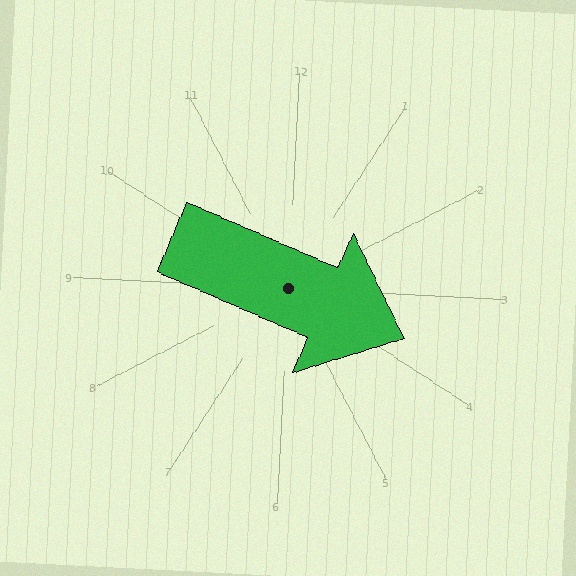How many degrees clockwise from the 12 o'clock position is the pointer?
Approximately 111 degrees.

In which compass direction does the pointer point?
East.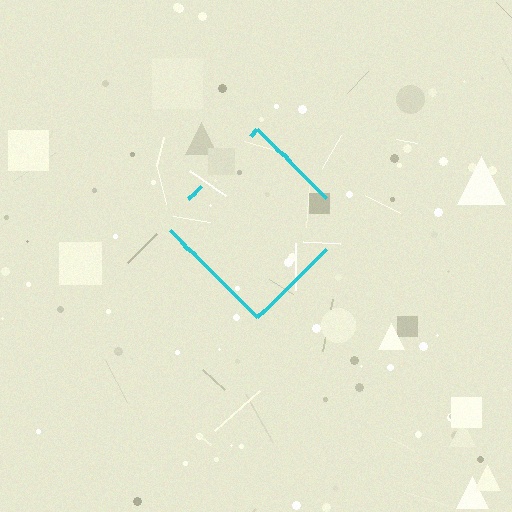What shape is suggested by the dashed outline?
The dashed outline suggests a diamond.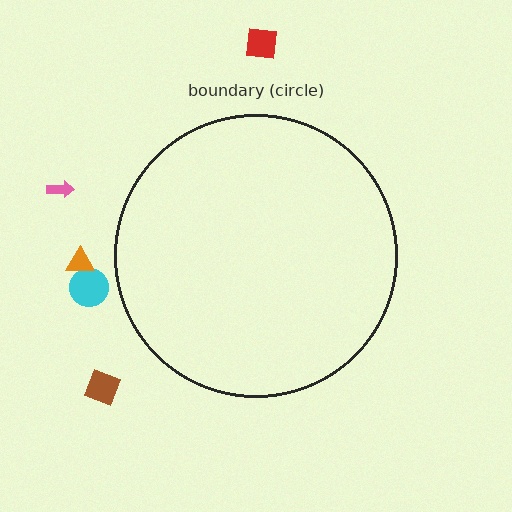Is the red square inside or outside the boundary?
Outside.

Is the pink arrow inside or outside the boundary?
Outside.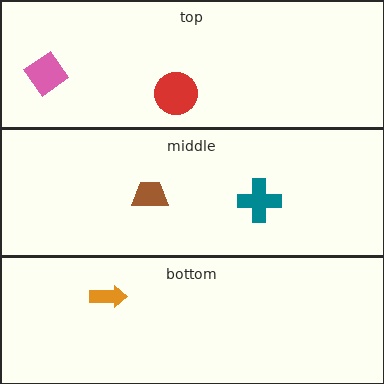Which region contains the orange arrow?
The bottom region.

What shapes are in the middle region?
The teal cross, the brown trapezoid.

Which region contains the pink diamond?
The top region.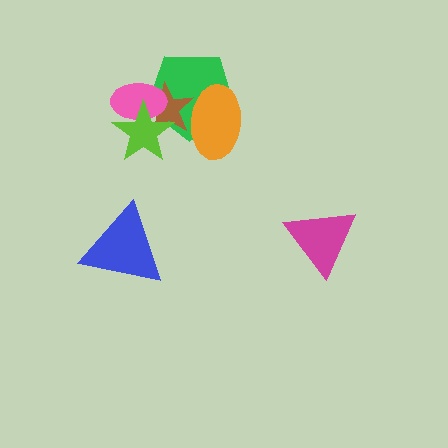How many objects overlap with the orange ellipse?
2 objects overlap with the orange ellipse.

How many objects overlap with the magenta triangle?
0 objects overlap with the magenta triangle.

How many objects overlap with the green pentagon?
4 objects overlap with the green pentagon.